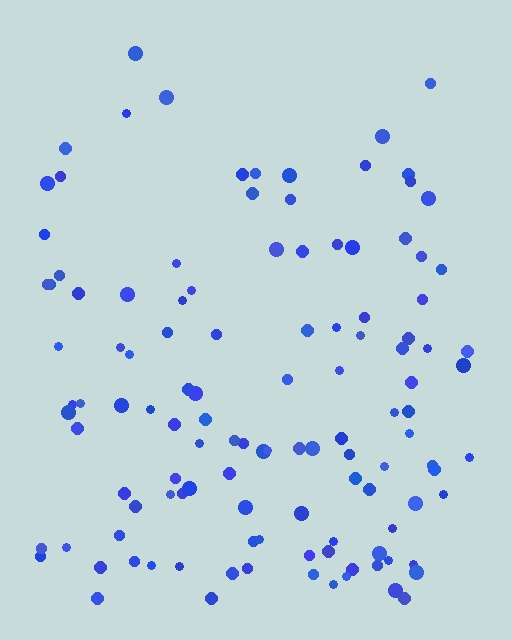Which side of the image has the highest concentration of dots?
The bottom.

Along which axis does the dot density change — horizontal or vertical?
Vertical.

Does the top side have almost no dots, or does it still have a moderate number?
Still a moderate number, just noticeably fewer than the bottom.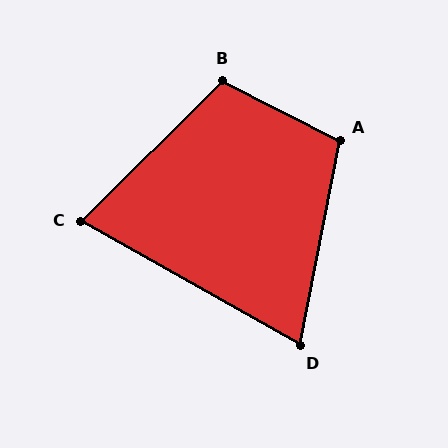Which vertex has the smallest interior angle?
D, at approximately 72 degrees.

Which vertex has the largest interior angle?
B, at approximately 108 degrees.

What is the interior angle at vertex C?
Approximately 74 degrees (acute).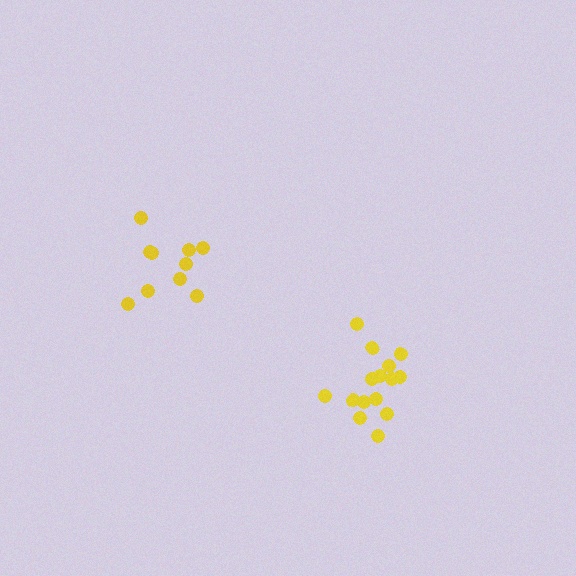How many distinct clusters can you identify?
There are 2 distinct clusters.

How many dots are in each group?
Group 1: 15 dots, Group 2: 10 dots (25 total).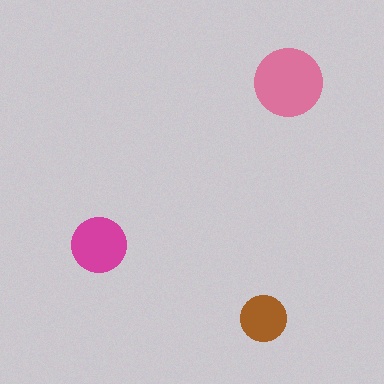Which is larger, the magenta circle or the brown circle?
The magenta one.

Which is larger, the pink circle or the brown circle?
The pink one.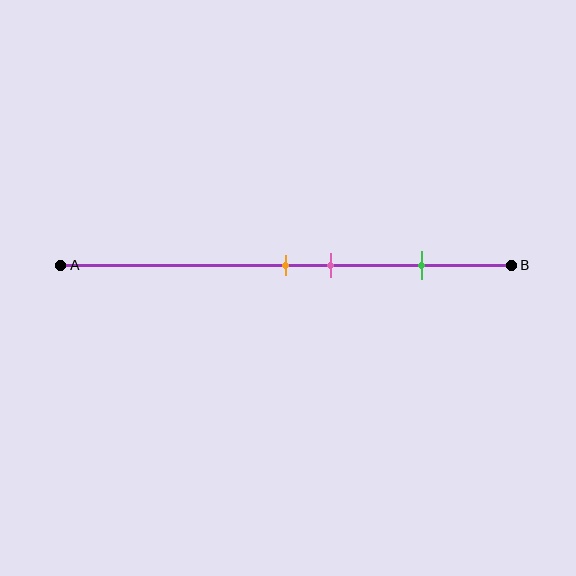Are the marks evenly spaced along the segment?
No, the marks are not evenly spaced.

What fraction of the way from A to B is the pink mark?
The pink mark is approximately 60% (0.6) of the way from A to B.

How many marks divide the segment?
There are 3 marks dividing the segment.